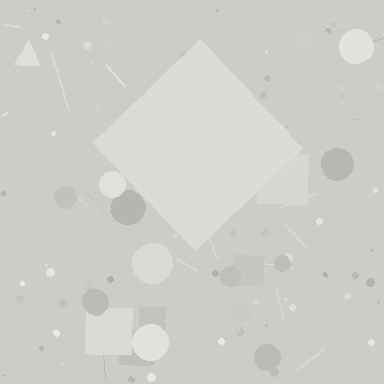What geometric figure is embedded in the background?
A diamond is embedded in the background.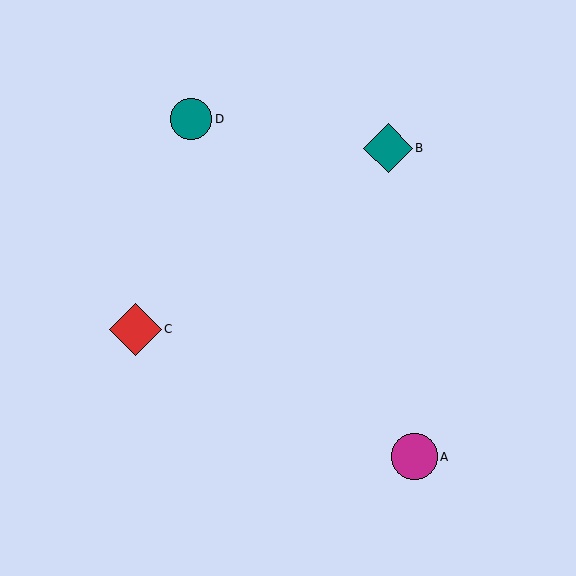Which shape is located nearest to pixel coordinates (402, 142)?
The teal diamond (labeled B) at (388, 148) is nearest to that location.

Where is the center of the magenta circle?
The center of the magenta circle is at (414, 457).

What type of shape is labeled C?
Shape C is a red diamond.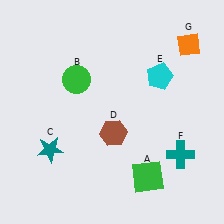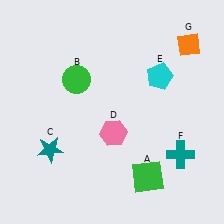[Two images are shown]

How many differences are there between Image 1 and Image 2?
There is 1 difference between the two images.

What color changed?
The hexagon (D) changed from brown in Image 1 to pink in Image 2.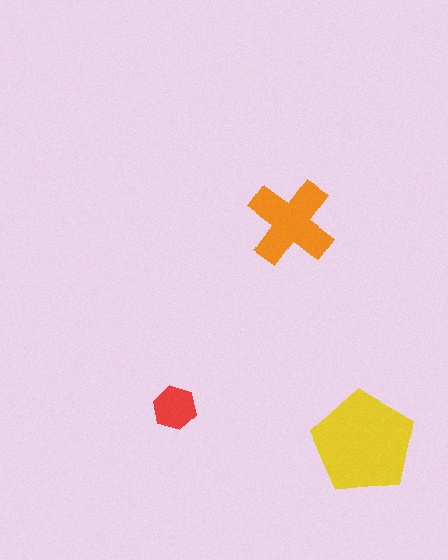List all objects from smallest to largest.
The red hexagon, the orange cross, the yellow pentagon.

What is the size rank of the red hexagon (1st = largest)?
3rd.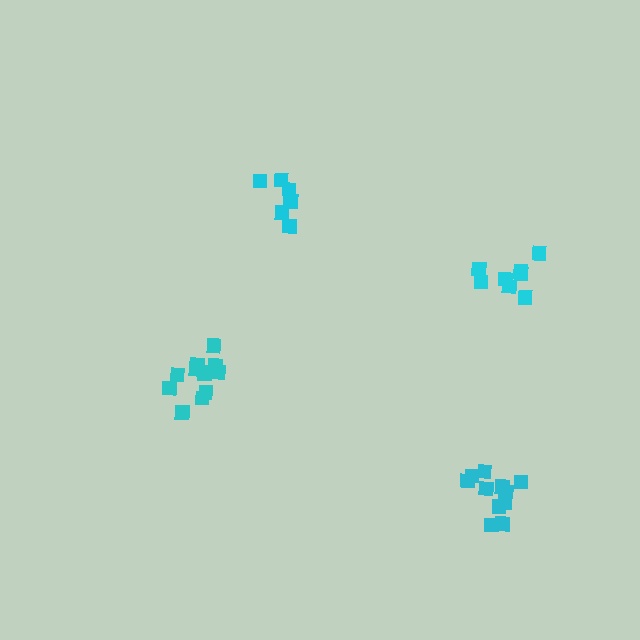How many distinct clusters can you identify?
There are 4 distinct clusters.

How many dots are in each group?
Group 1: 8 dots, Group 2: 12 dots, Group 3: 6 dots, Group 4: 11 dots (37 total).